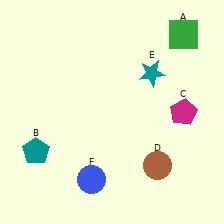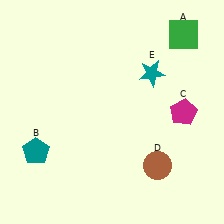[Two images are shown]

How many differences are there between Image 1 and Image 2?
There is 1 difference between the two images.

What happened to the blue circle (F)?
The blue circle (F) was removed in Image 2. It was in the bottom-left area of Image 1.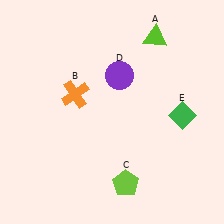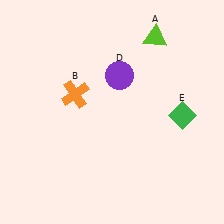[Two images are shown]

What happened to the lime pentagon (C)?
The lime pentagon (C) was removed in Image 2. It was in the bottom-right area of Image 1.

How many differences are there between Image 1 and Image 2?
There is 1 difference between the two images.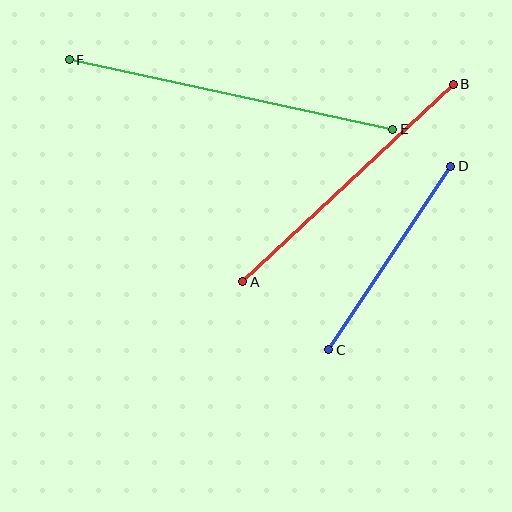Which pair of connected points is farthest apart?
Points E and F are farthest apart.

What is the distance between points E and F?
The distance is approximately 330 pixels.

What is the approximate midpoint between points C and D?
The midpoint is at approximately (390, 258) pixels.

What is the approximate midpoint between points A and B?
The midpoint is at approximately (348, 183) pixels.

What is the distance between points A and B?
The distance is approximately 289 pixels.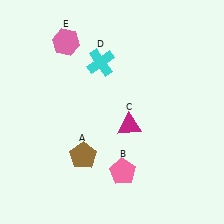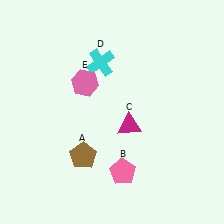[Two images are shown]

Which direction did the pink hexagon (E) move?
The pink hexagon (E) moved down.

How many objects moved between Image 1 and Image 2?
1 object moved between the two images.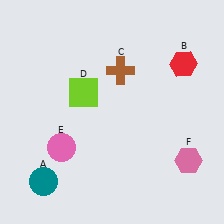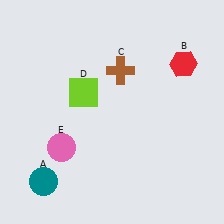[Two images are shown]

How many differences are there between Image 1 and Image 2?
There is 1 difference between the two images.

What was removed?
The pink hexagon (F) was removed in Image 2.